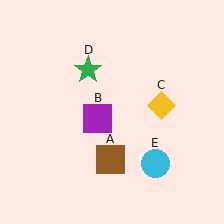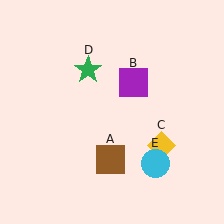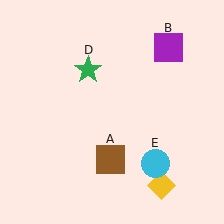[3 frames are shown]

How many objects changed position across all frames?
2 objects changed position: purple square (object B), yellow diamond (object C).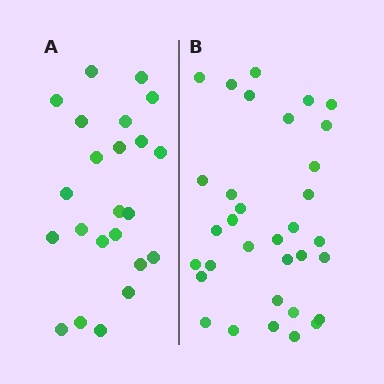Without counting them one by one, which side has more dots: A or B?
Region B (the right region) has more dots.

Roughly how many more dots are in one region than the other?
Region B has roughly 10 or so more dots than region A.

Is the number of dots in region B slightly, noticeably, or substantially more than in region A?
Region B has noticeably more, but not dramatically so. The ratio is roughly 1.4 to 1.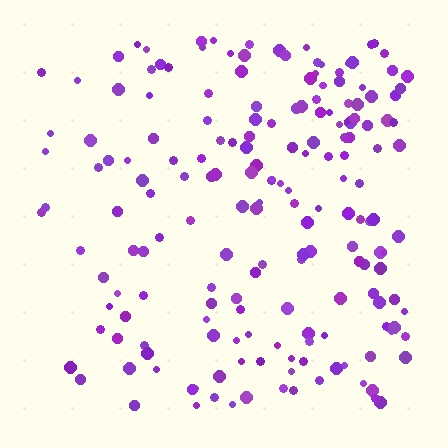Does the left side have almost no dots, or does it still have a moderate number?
Still a moderate number, just noticeably fewer than the right.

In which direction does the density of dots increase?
From left to right, with the right side densest.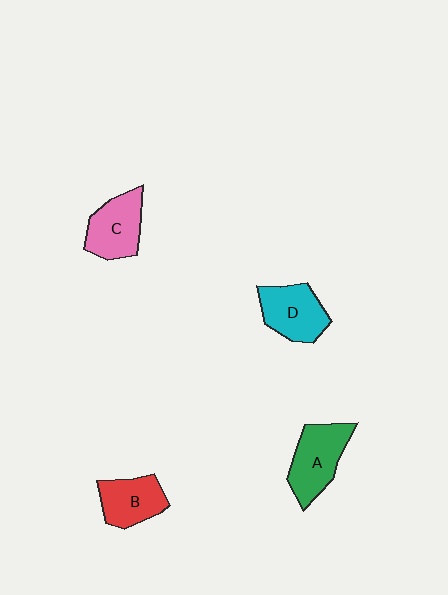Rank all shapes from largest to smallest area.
From largest to smallest: A (green), D (cyan), C (pink), B (red).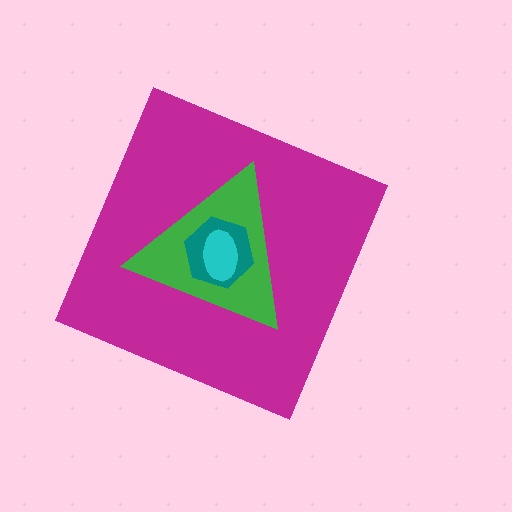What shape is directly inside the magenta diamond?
The green triangle.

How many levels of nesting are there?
4.